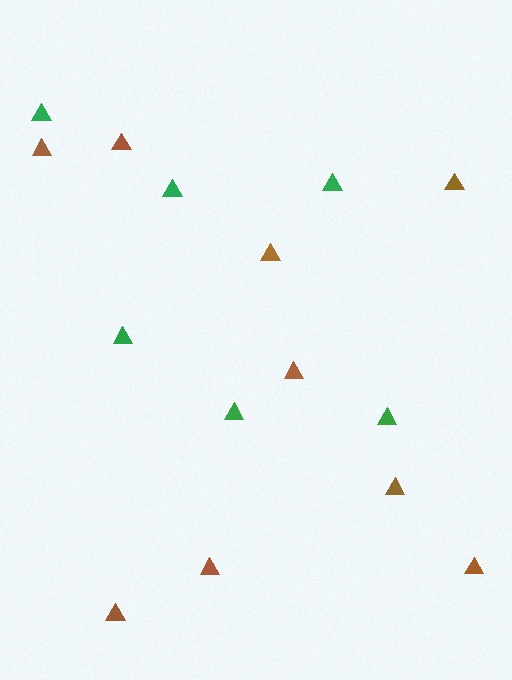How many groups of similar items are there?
There are 2 groups: one group of brown triangles (9) and one group of green triangles (6).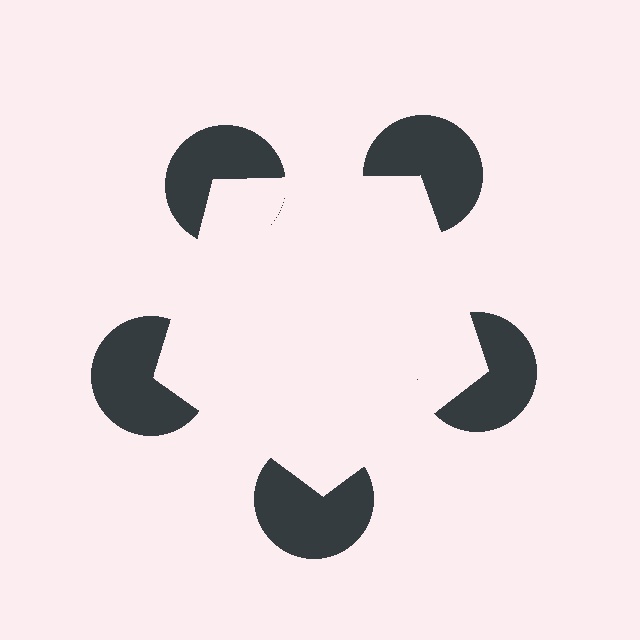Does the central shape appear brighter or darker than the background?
It typically appears slightly brighter than the background, even though no actual brightness change is drawn.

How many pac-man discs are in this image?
There are 5 — one at each vertex of the illusory pentagon.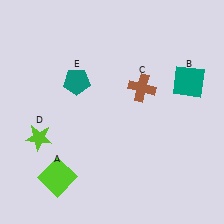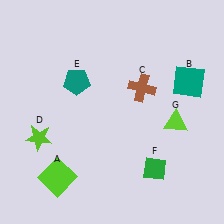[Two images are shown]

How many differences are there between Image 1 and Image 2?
There are 2 differences between the two images.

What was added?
A green diamond (F), a lime triangle (G) were added in Image 2.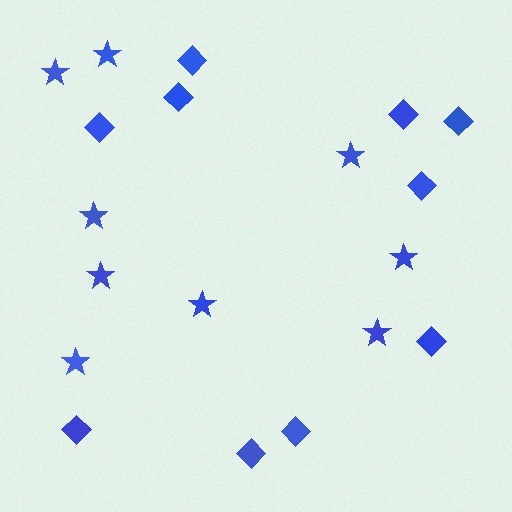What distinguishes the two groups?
There are 2 groups: one group of diamonds (10) and one group of stars (9).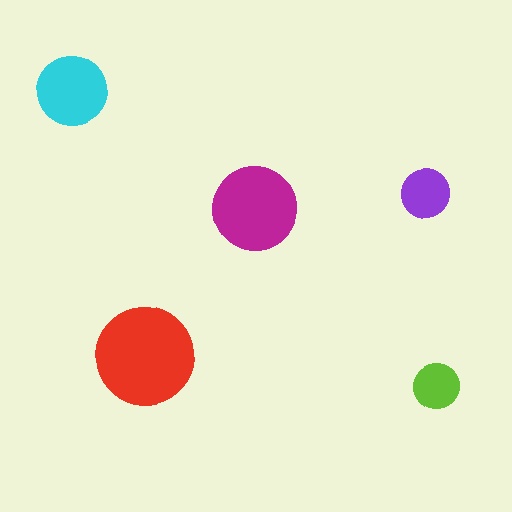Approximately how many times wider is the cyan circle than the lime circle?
About 1.5 times wider.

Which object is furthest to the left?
The cyan circle is leftmost.